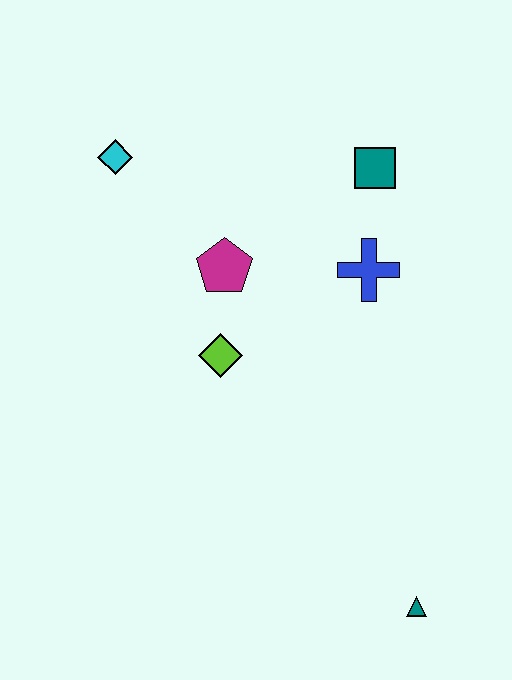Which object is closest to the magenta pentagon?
The lime diamond is closest to the magenta pentagon.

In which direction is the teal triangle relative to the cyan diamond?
The teal triangle is below the cyan diamond.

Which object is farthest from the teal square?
The teal triangle is farthest from the teal square.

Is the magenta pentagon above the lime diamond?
Yes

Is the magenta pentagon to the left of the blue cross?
Yes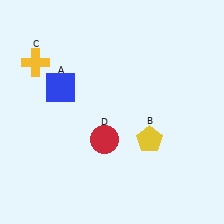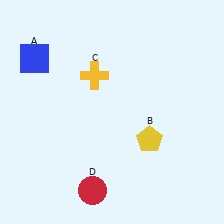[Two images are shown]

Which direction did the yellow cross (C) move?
The yellow cross (C) moved right.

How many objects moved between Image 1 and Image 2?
3 objects moved between the two images.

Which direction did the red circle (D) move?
The red circle (D) moved down.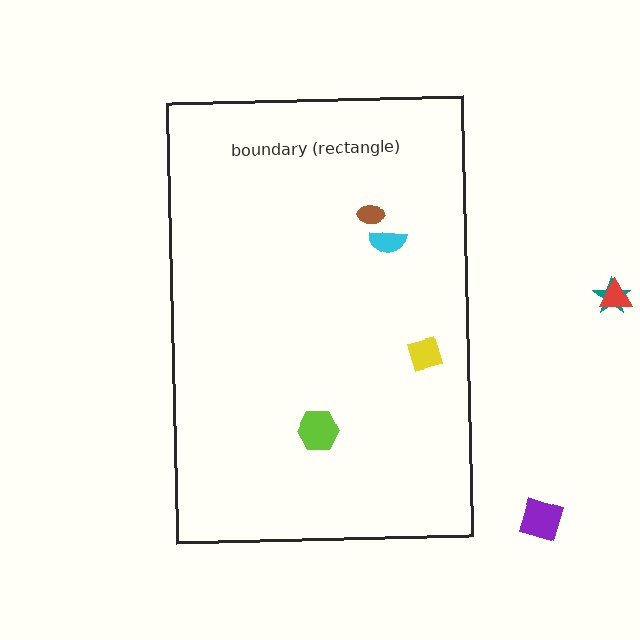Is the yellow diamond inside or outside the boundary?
Inside.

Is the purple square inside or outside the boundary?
Outside.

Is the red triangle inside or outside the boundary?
Outside.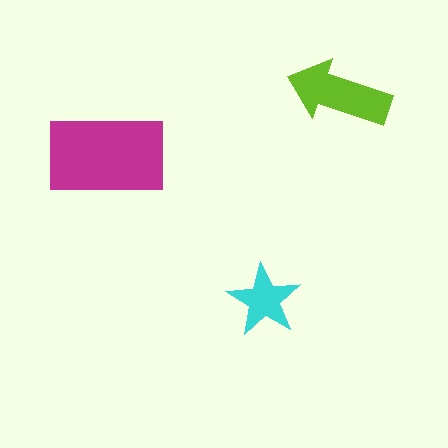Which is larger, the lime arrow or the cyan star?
The lime arrow.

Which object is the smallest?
The cyan star.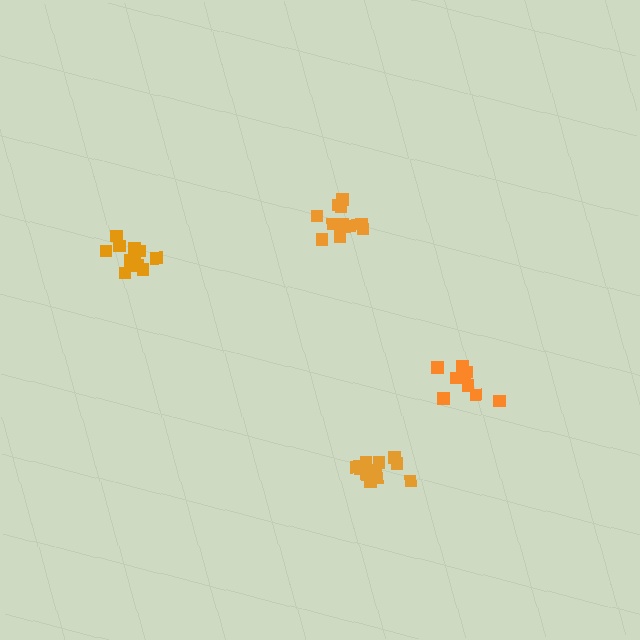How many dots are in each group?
Group 1: 11 dots, Group 2: 10 dots, Group 3: 11 dots, Group 4: 13 dots (45 total).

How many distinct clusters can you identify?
There are 4 distinct clusters.